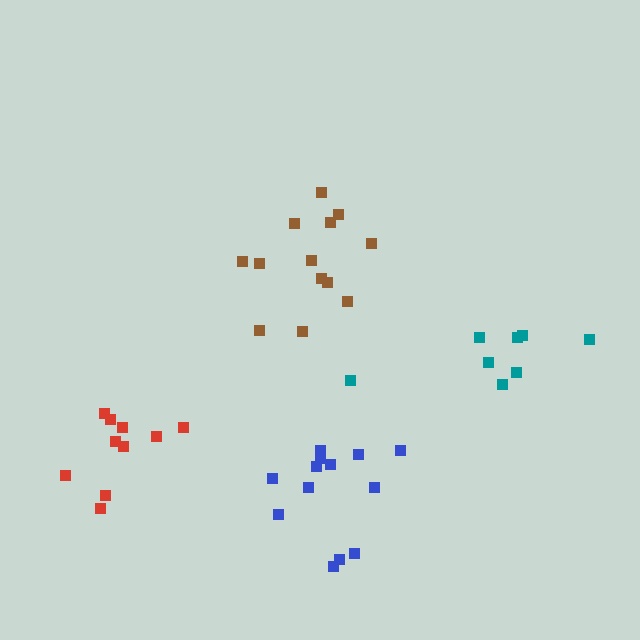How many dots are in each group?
Group 1: 13 dots, Group 2: 10 dots, Group 3: 13 dots, Group 4: 8 dots (44 total).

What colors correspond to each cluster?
The clusters are colored: brown, red, blue, teal.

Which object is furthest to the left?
The red cluster is leftmost.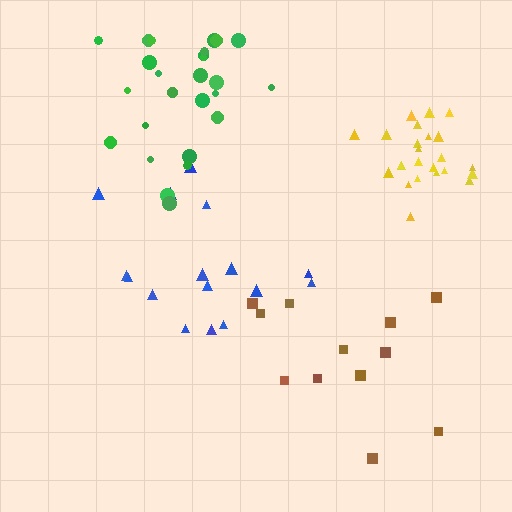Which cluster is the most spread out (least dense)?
Blue.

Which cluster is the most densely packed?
Yellow.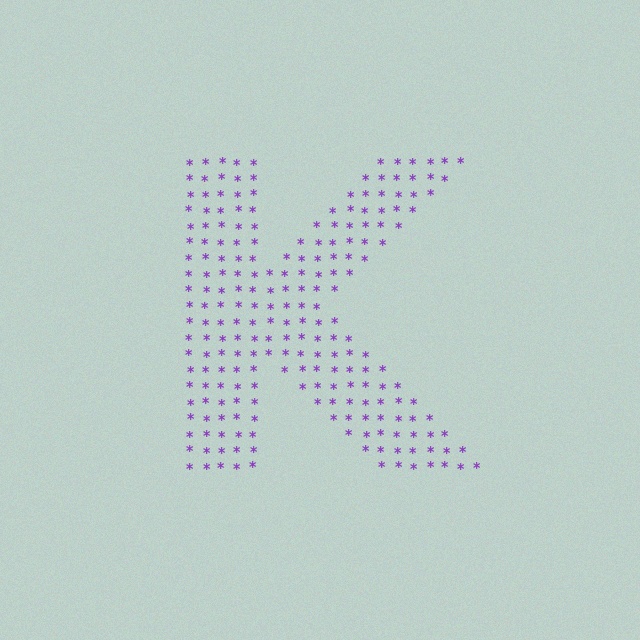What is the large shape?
The large shape is the letter K.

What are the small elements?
The small elements are asterisks.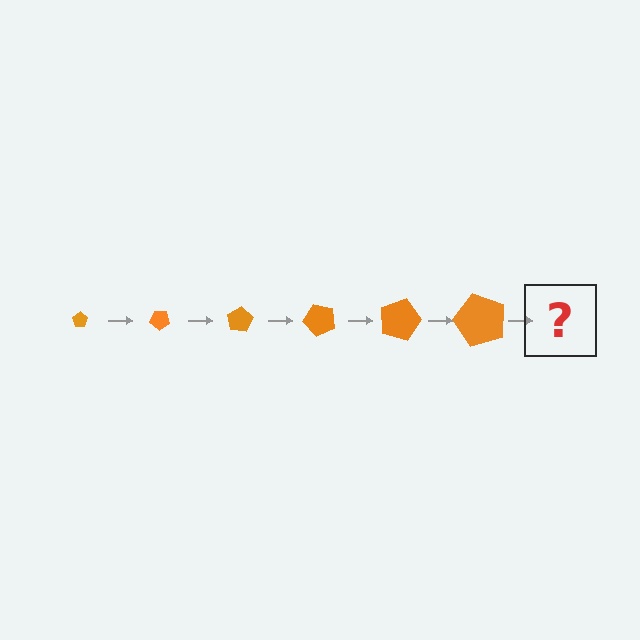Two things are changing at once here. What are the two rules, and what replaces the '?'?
The two rules are that the pentagon grows larger each step and it rotates 40 degrees each step. The '?' should be a pentagon, larger than the previous one and rotated 240 degrees from the start.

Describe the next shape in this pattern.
It should be a pentagon, larger than the previous one and rotated 240 degrees from the start.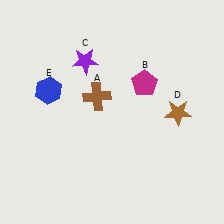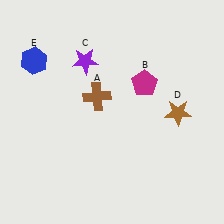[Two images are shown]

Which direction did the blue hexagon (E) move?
The blue hexagon (E) moved up.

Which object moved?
The blue hexagon (E) moved up.